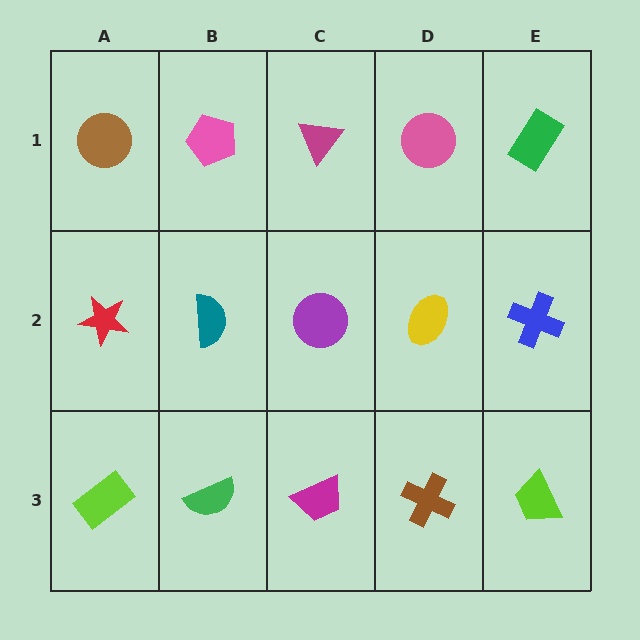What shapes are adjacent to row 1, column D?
A yellow ellipse (row 2, column D), a magenta triangle (row 1, column C), a green rectangle (row 1, column E).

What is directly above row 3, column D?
A yellow ellipse.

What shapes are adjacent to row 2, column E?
A green rectangle (row 1, column E), a lime trapezoid (row 3, column E), a yellow ellipse (row 2, column D).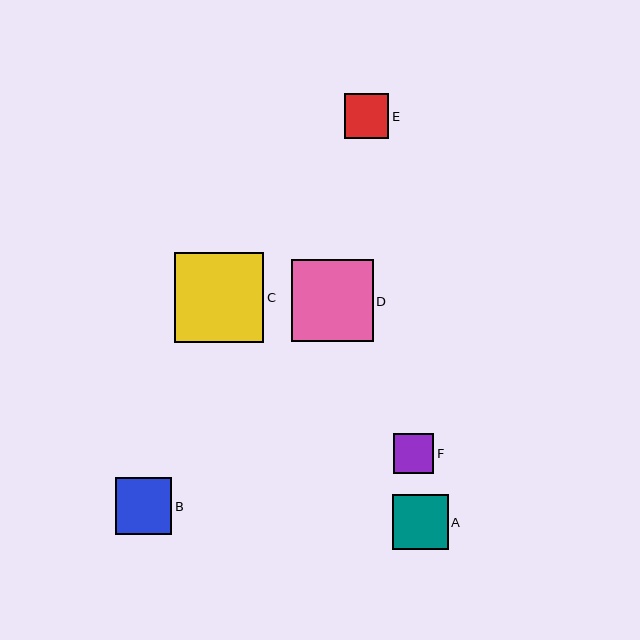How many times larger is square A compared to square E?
Square A is approximately 1.2 times the size of square E.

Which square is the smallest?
Square F is the smallest with a size of approximately 40 pixels.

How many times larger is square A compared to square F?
Square A is approximately 1.4 times the size of square F.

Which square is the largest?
Square C is the largest with a size of approximately 90 pixels.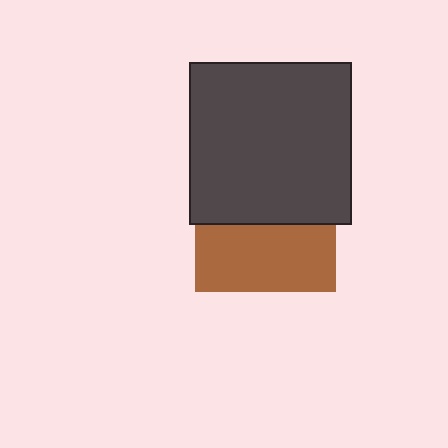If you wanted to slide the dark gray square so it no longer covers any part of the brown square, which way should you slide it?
Slide it up — that is the most direct way to separate the two shapes.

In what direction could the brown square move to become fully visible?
The brown square could move down. That would shift it out from behind the dark gray square entirely.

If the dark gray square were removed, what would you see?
You would see the complete brown square.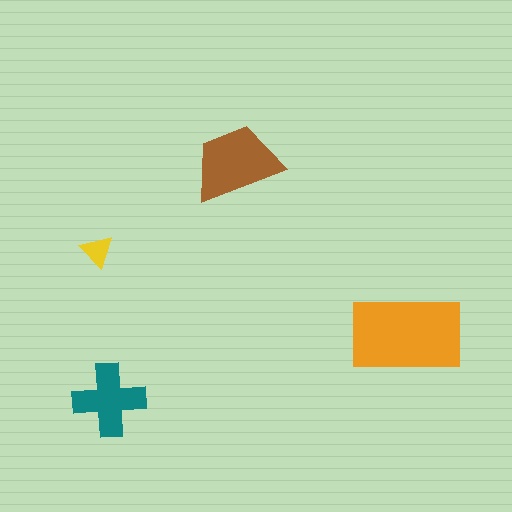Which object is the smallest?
The yellow triangle.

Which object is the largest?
The orange rectangle.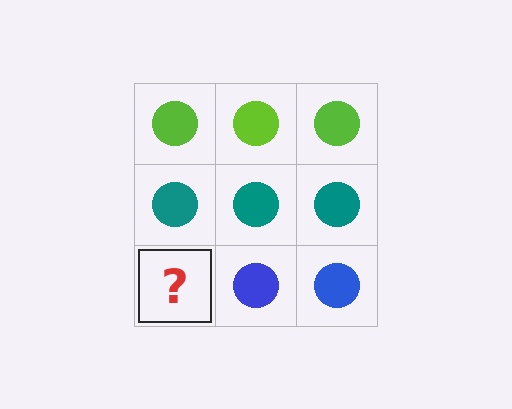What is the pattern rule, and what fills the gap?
The rule is that each row has a consistent color. The gap should be filled with a blue circle.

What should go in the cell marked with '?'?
The missing cell should contain a blue circle.